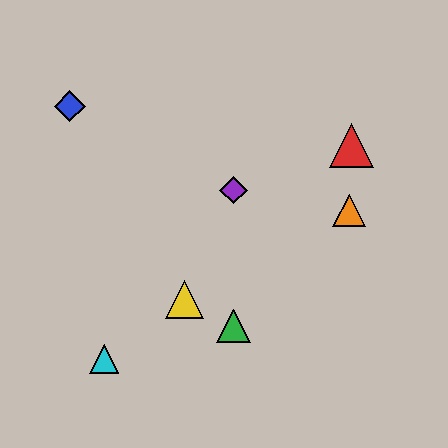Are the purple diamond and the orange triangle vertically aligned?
No, the purple diamond is at x≈233 and the orange triangle is at x≈349.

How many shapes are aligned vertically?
2 shapes (the green triangle, the purple diamond) are aligned vertically.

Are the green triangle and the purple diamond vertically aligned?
Yes, both are at x≈233.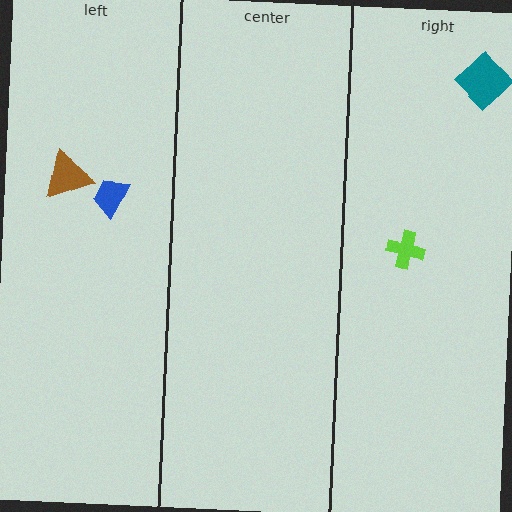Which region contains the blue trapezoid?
The left region.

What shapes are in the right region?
The lime cross, the teal diamond.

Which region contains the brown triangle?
The left region.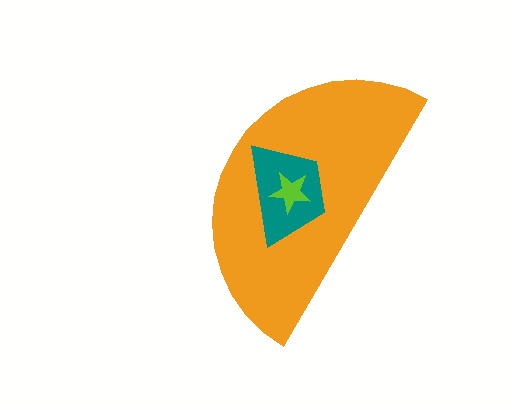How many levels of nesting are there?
3.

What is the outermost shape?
The orange semicircle.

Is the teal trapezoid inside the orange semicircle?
Yes.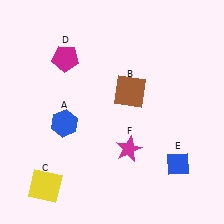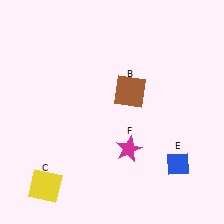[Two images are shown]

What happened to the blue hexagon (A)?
The blue hexagon (A) was removed in Image 2. It was in the bottom-left area of Image 1.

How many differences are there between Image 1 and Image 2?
There are 2 differences between the two images.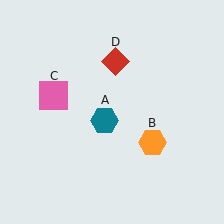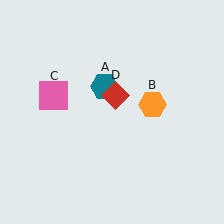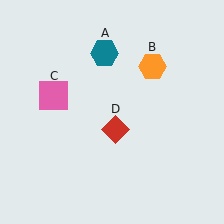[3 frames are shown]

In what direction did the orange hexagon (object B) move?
The orange hexagon (object B) moved up.